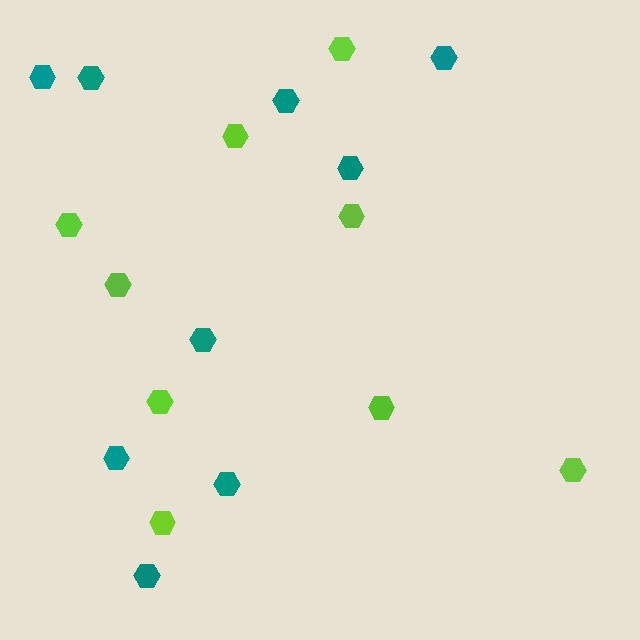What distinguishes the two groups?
There are 2 groups: one group of lime hexagons (9) and one group of teal hexagons (9).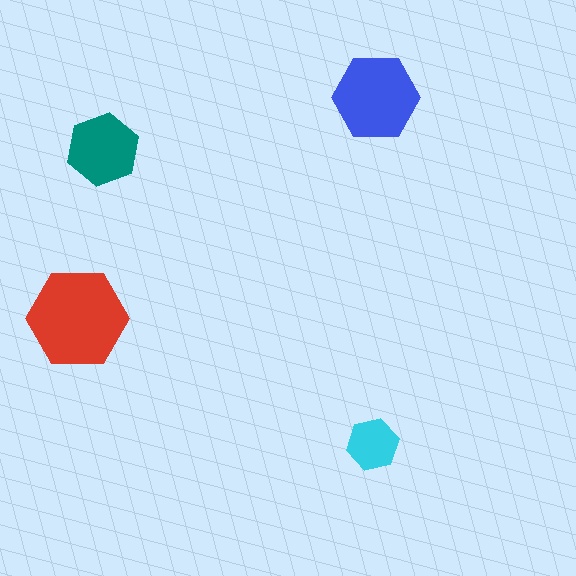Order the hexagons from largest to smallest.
the red one, the blue one, the teal one, the cyan one.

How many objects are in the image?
There are 4 objects in the image.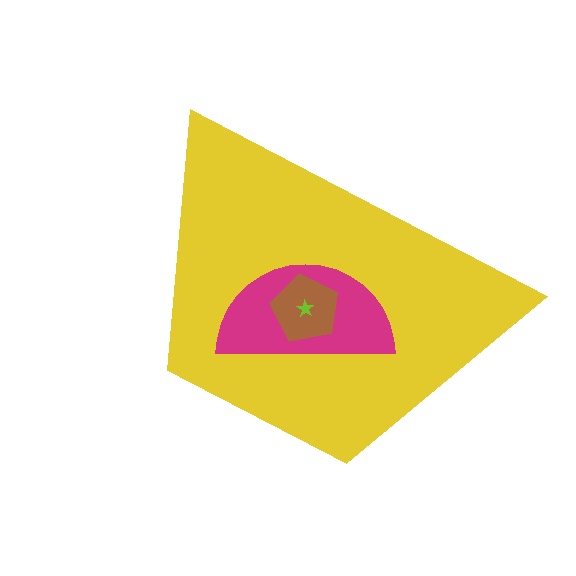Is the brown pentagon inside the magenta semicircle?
Yes.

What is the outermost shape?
The yellow trapezoid.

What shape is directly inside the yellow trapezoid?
The magenta semicircle.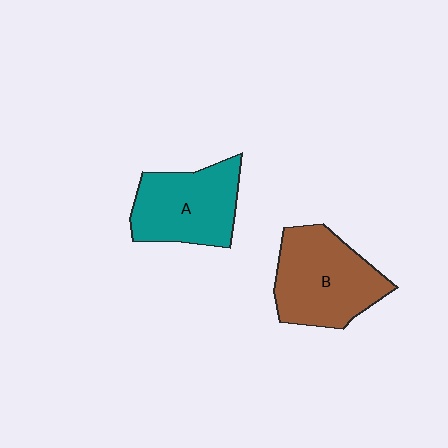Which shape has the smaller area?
Shape A (teal).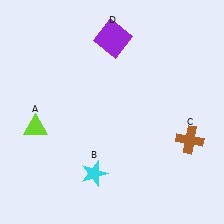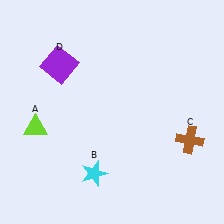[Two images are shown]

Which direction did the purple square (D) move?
The purple square (D) moved left.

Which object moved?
The purple square (D) moved left.